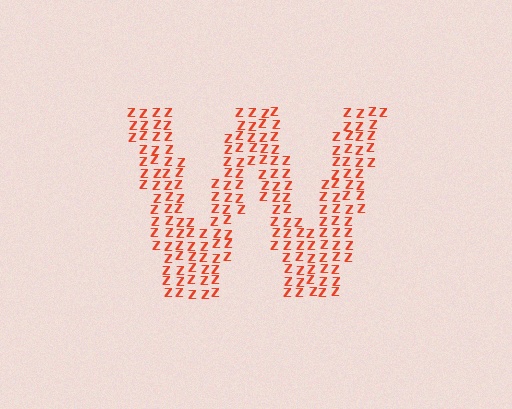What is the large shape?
The large shape is the letter W.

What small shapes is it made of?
It is made of small letter Z's.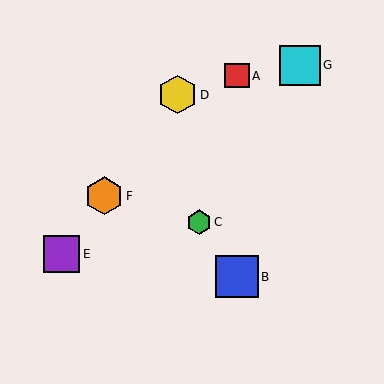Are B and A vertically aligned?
Yes, both are at x≈237.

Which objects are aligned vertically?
Objects A, B are aligned vertically.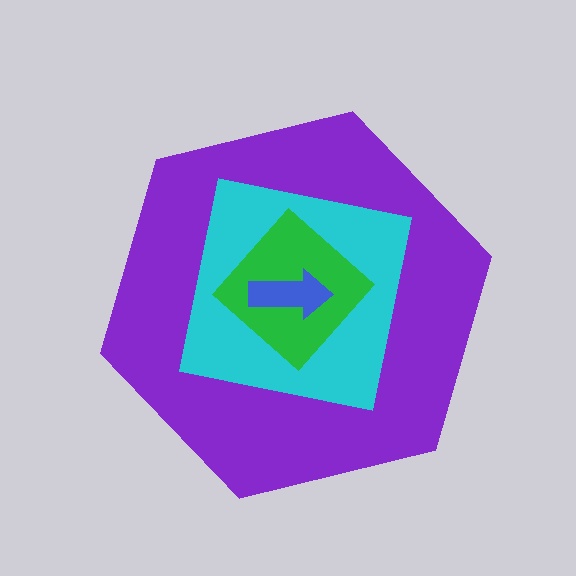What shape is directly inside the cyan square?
The green diamond.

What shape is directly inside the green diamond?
The blue arrow.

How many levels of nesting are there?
4.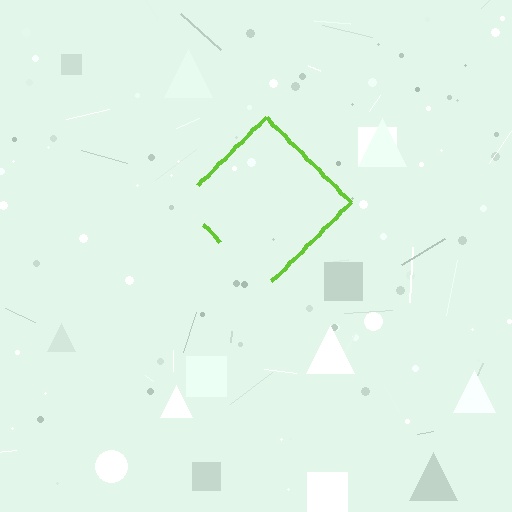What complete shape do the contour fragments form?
The contour fragments form a diamond.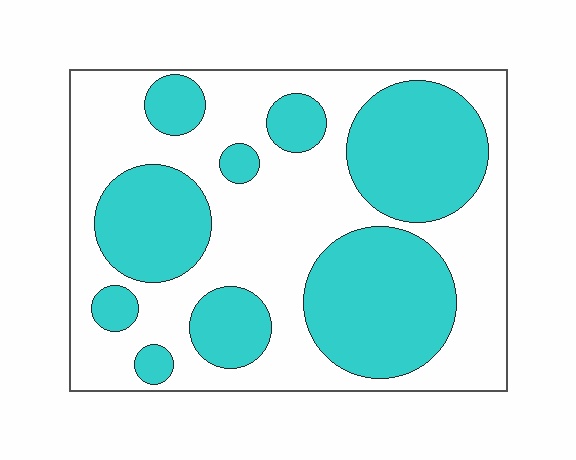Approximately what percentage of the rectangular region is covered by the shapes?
Approximately 45%.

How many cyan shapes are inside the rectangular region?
9.